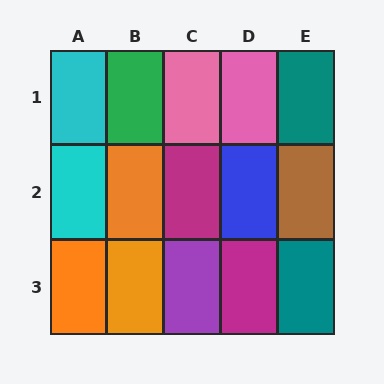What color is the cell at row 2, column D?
Blue.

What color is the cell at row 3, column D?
Magenta.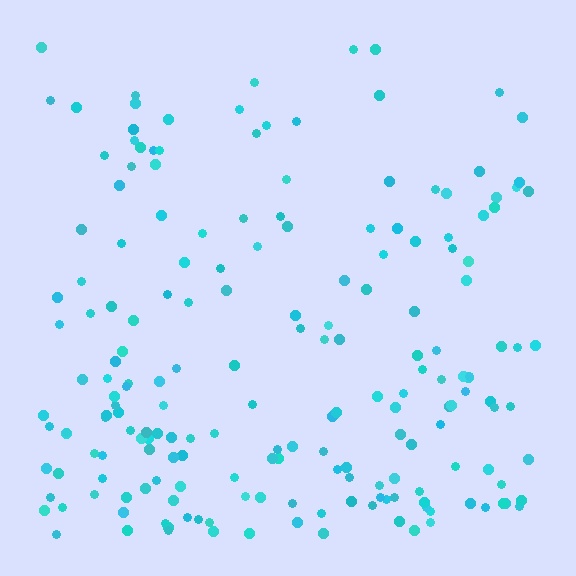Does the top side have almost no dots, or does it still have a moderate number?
Still a moderate number, just noticeably fewer than the bottom.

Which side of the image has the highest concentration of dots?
The bottom.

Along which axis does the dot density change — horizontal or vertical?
Vertical.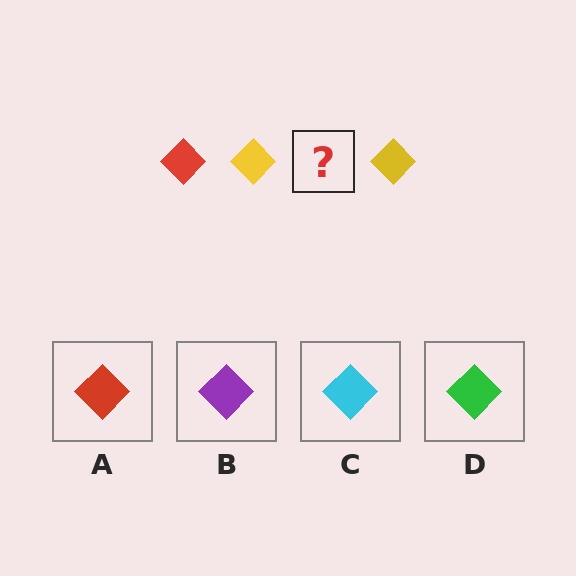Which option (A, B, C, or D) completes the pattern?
A.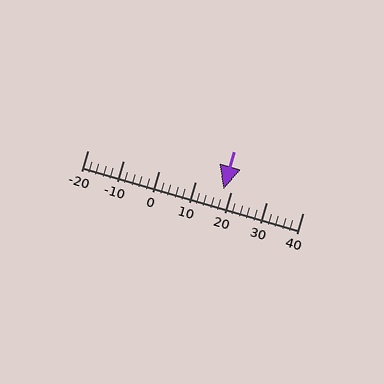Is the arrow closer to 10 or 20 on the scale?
The arrow is closer to 20.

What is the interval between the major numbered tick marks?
The major tick marks are spaced 10 units apart.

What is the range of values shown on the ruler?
The ruler shows values from -20 to 40.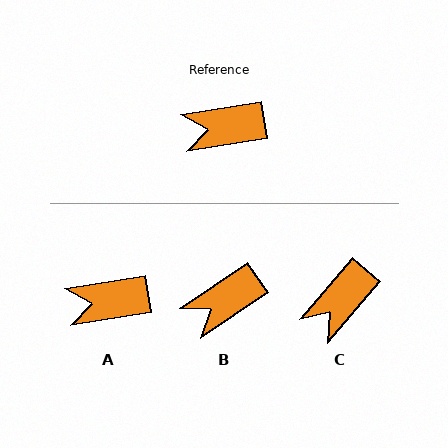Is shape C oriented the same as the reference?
No, it is off by about 41 degrees.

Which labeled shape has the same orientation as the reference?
A.